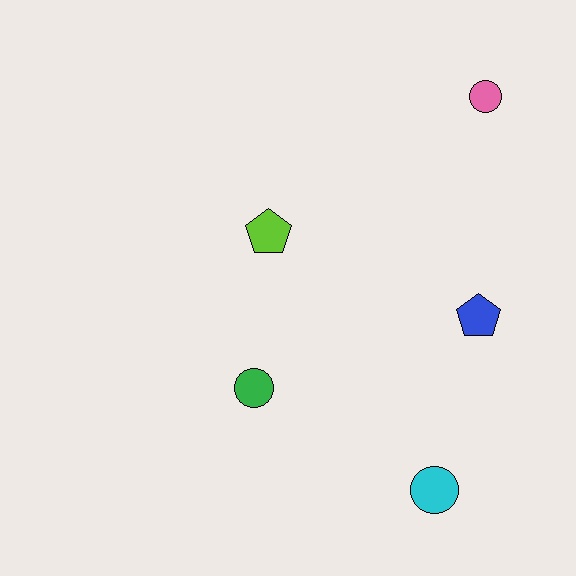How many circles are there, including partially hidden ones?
There are 3 circles.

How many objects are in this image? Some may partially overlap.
There are 5 objects.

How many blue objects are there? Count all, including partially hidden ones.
There is 1 blue object.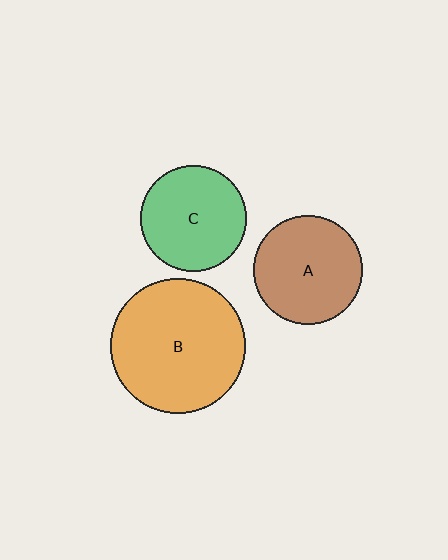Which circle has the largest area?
Circle B (orange).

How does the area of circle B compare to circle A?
Approximately 1.6 times.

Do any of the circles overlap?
No, none of the circles overlap.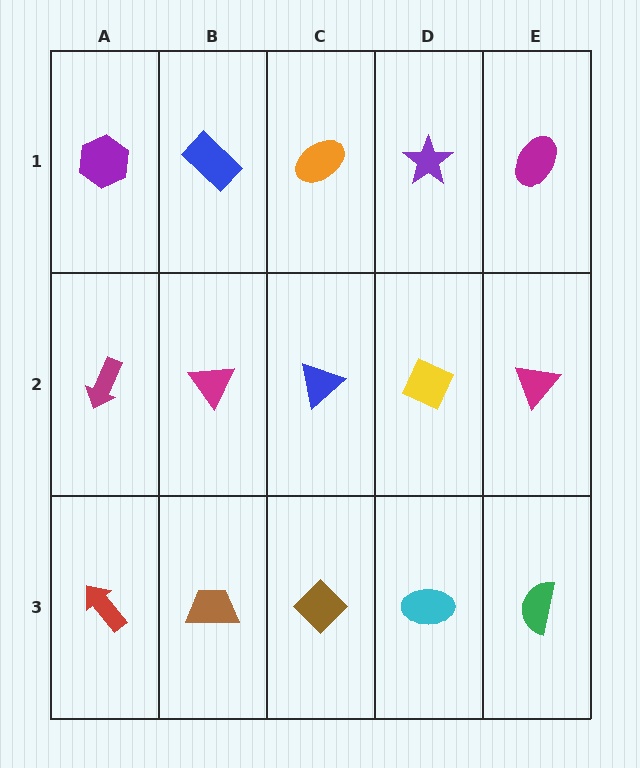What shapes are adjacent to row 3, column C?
A blue triangle (row 2, column C), a brown trapezoid (row 3, column B), a cyan ellipse (row 3, column D).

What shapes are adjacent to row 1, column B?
A magenta triangle (row 2, column B), a purple hexagon (row 1, column A), an orange ellipse (row 1, column C).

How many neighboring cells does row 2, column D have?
4.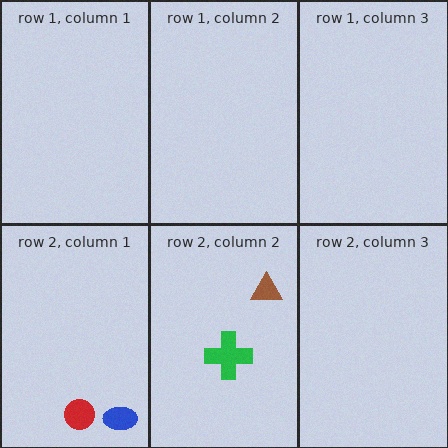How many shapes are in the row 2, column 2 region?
2.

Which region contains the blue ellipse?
The row 2, column 1 region.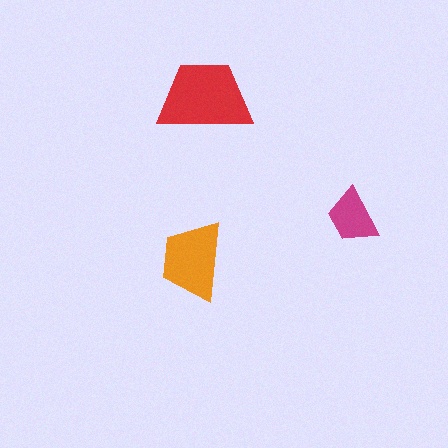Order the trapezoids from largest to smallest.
the red one, the orange one, the magenta one.